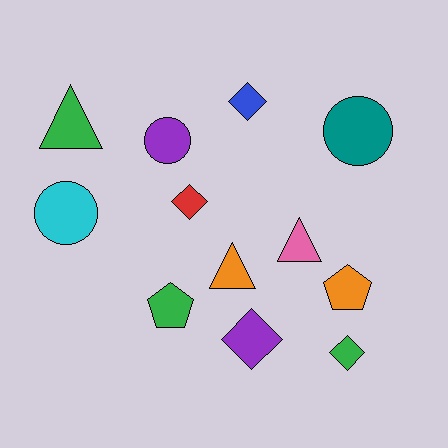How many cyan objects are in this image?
There is 1 cyan object.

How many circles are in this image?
There are 3 circles.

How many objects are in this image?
There are 12 objects.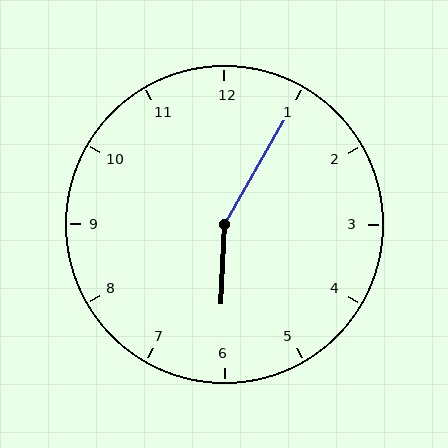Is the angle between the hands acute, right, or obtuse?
It is obtuse.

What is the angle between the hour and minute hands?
Approximately 152 degrees.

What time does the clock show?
6:05.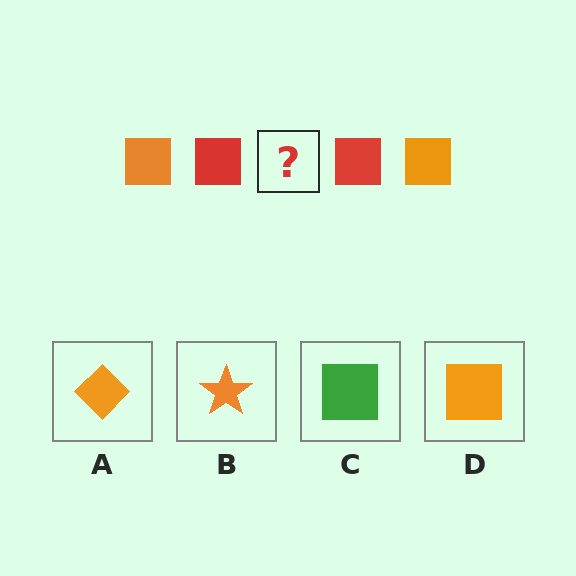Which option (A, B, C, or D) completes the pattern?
D.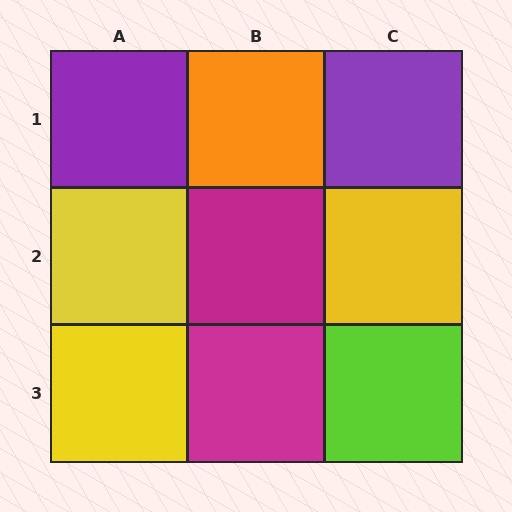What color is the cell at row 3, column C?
Lime.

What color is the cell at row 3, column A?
Yellow.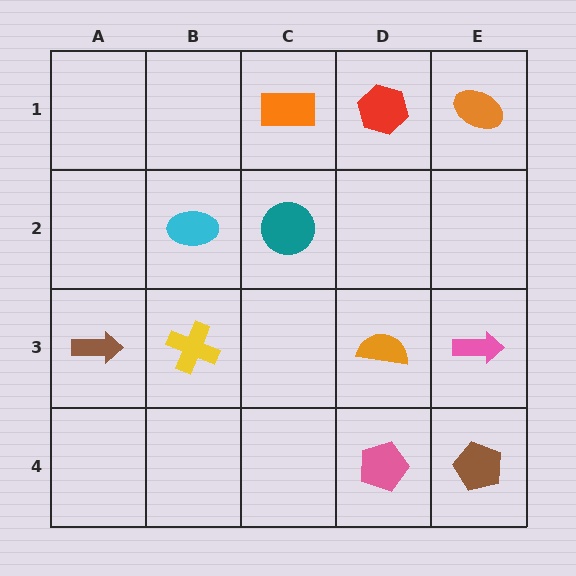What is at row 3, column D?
An orange semicircle.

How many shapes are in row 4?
2 shapes.